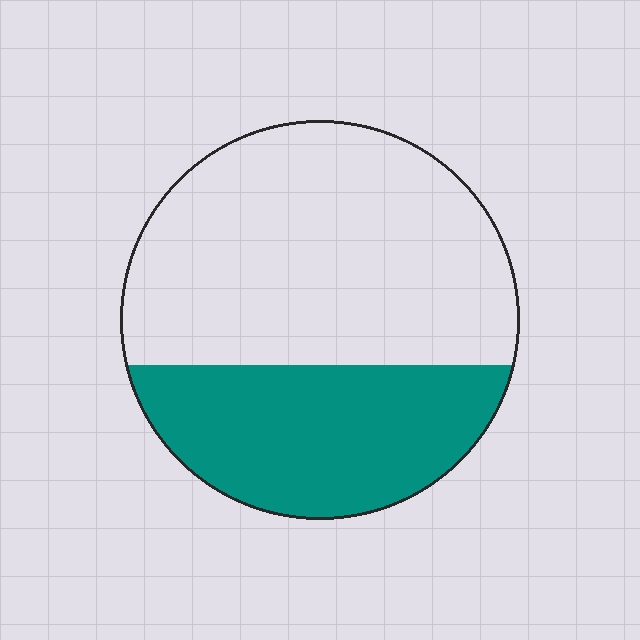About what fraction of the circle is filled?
About three eighths (3/8).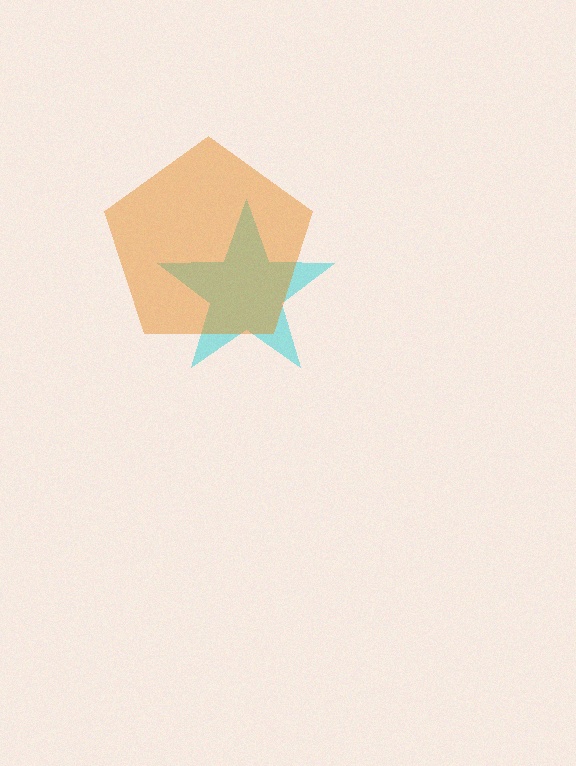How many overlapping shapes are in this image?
There are 2 overlapping shapes in the image.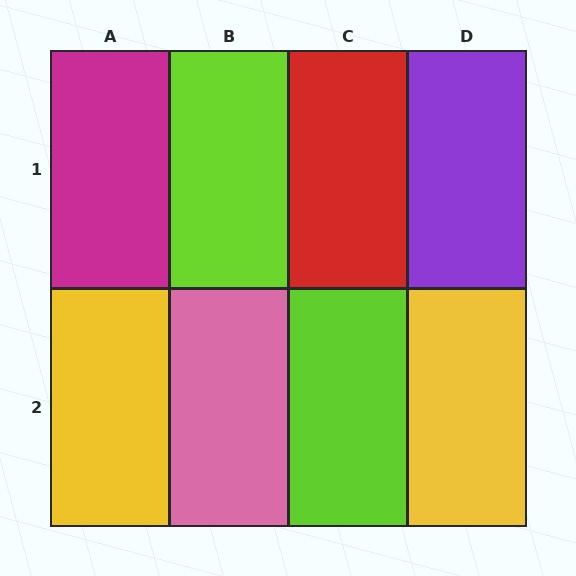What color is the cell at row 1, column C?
Red.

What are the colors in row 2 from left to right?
Yellow, pink, lime, yellow.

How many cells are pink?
1 cell is pink.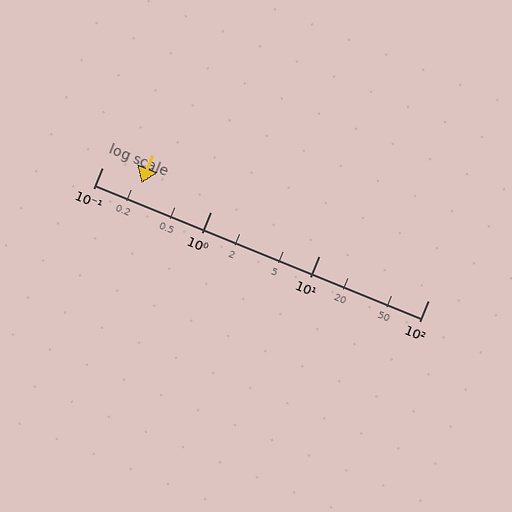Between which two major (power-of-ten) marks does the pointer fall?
The pointer is between 0.1 and 1.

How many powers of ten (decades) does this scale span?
The scale spans 3 decades, from 0.1 to 100.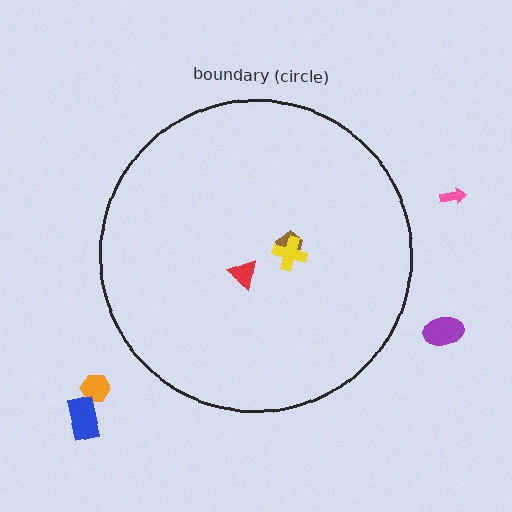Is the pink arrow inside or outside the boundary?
Outside.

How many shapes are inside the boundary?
3 inside, 4 outside.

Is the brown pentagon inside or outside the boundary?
Inside.